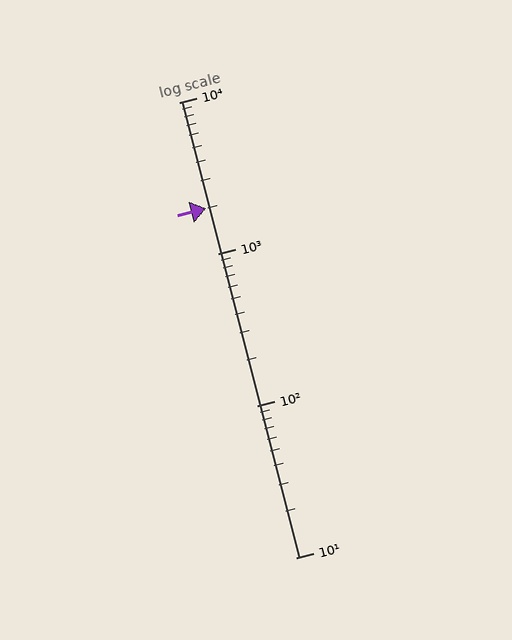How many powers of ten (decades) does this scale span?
The scale spans 3 decades, from 10 to 10000.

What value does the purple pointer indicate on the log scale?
The pointer indicates approximately 2000.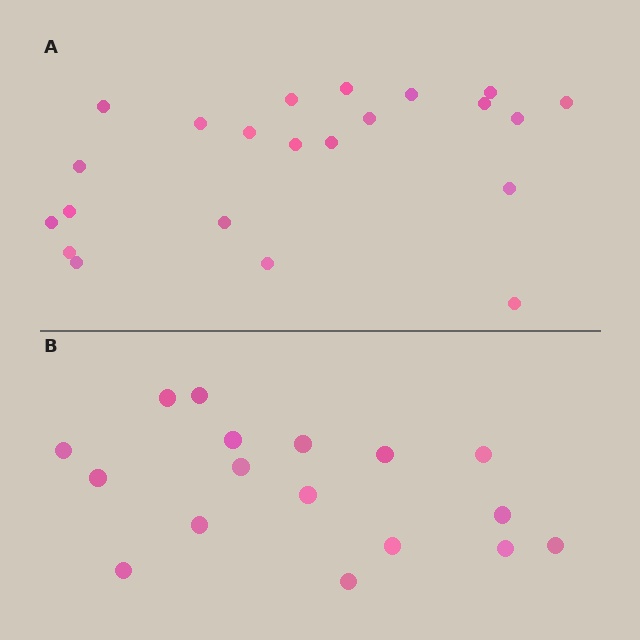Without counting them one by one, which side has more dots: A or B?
Region A (the top region) has more dots.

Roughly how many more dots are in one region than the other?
Region A has about 5 more dots than region B.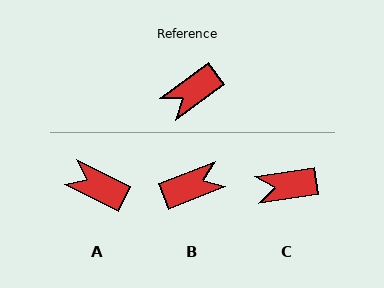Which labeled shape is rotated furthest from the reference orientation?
B, about 165 degrees away.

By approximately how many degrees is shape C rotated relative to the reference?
Approximately 28 degrees clockwise.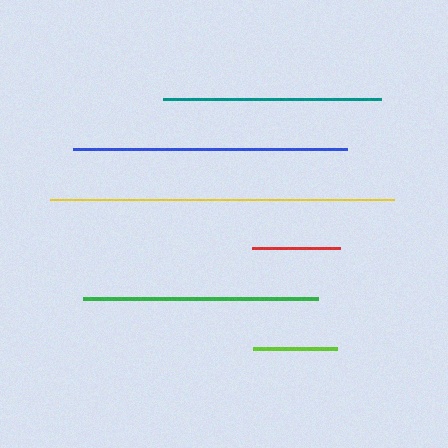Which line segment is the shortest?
The lime line is the shortest at approximately 84 pixels.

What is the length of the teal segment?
The teal segment is approximately 218 pixels long.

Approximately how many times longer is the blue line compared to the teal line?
The blue line is approximately 1.3 times the length of the teal line.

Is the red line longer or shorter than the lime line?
The red line is longer than the lime line.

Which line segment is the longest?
The yellow line is the longest at approximately 344 pixels.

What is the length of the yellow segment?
The yellow segment is approximately 344 pixels long.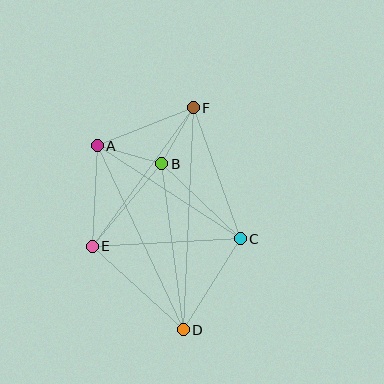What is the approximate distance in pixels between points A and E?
The distance between A and E is approximately 100 pixels.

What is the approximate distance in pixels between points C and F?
The distance between C and F is approximately 139 pixels.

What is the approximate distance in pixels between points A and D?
The distance between A and D is approximately 203 pixels.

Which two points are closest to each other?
Points B and F are closest to each other.